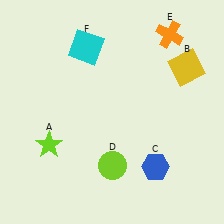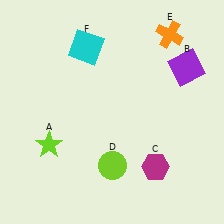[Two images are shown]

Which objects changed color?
B changed from yellow to purple. C changed from blue to magenta.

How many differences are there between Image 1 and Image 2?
There are 2 differences between the two images.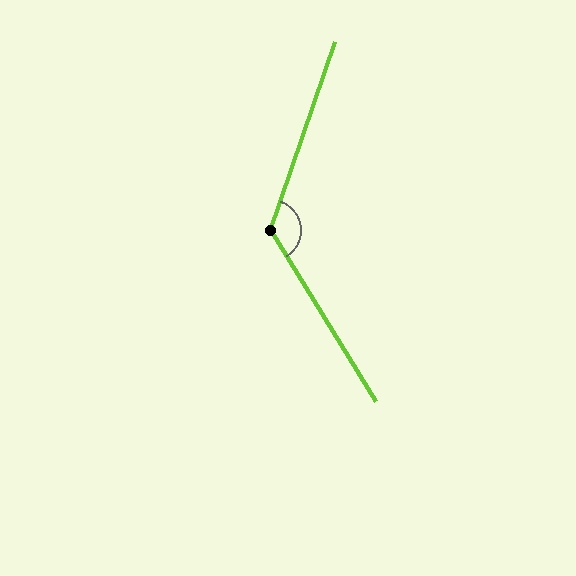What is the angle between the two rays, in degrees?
Approximately 129 degrees.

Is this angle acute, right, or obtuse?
It is obtuse.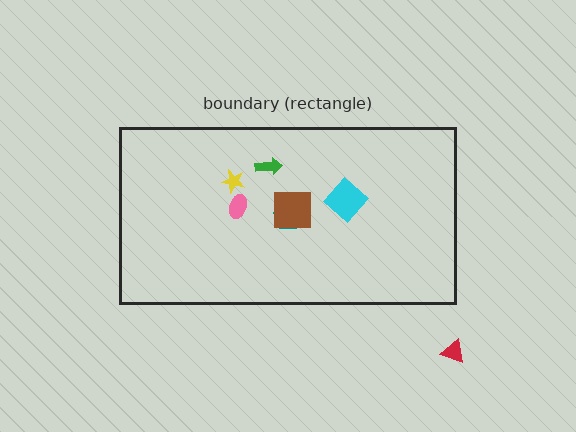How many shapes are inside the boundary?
6 inside, 1 outside.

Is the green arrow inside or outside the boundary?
Inside.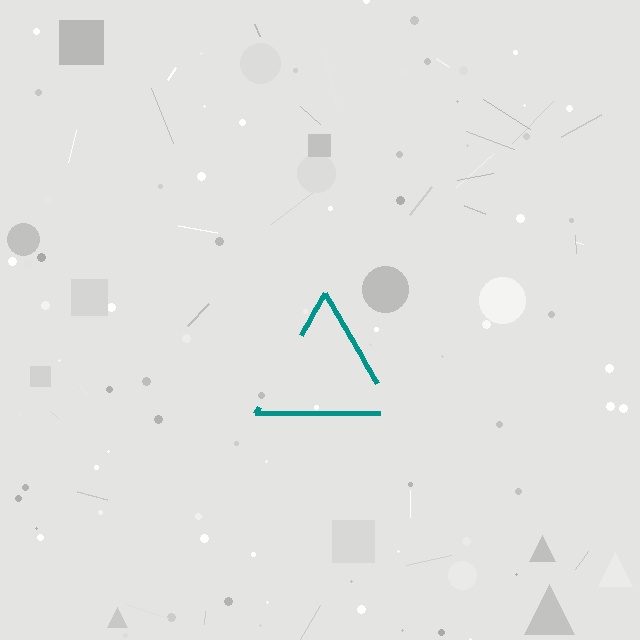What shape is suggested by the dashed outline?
The dashed outline suggests a triangle.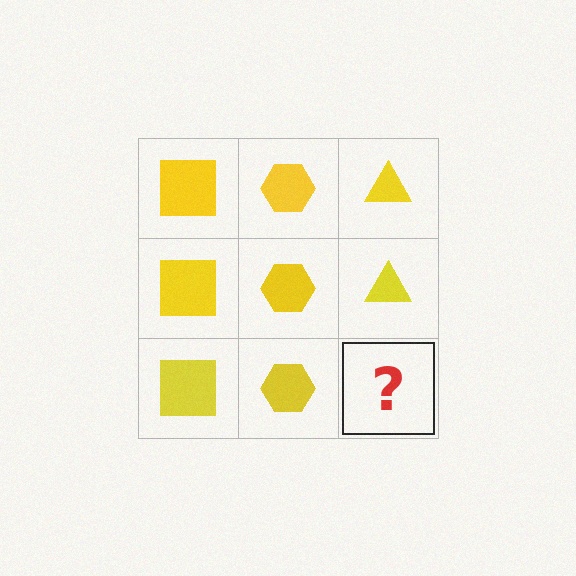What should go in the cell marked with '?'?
The missing cell should contain a yellow triangle.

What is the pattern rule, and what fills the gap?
The rule is that each column has a consistent shape. The gap should be filled with a yellow triangle.